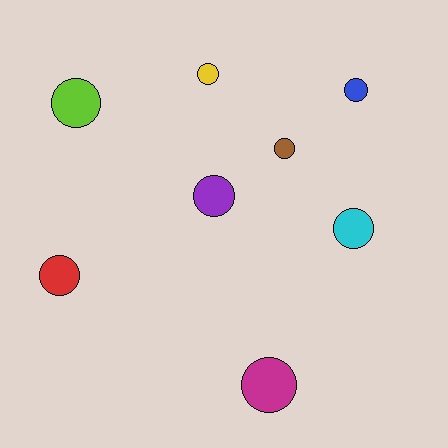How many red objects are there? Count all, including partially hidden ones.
There is 1 red object.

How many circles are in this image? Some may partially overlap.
There are 8 circles.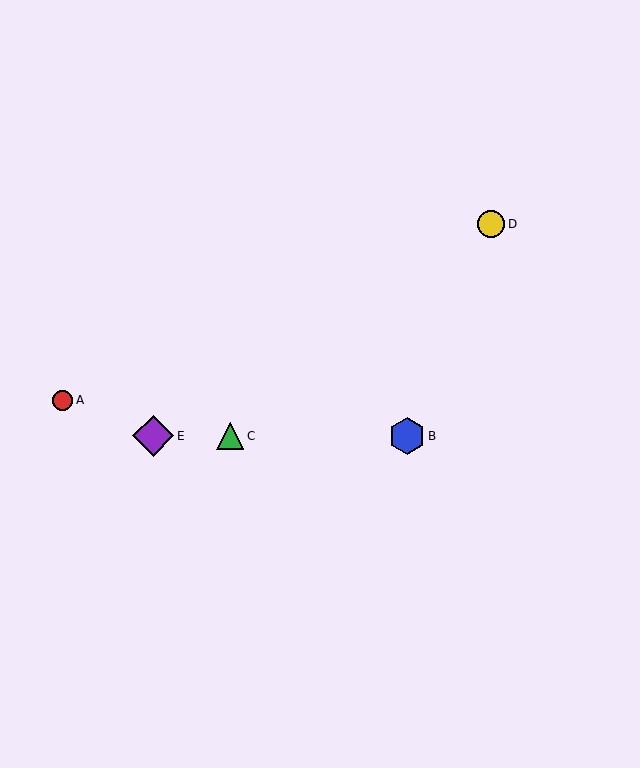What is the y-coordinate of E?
Object E is at y≈436.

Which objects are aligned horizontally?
Objects B, C, E are aligned horizontally.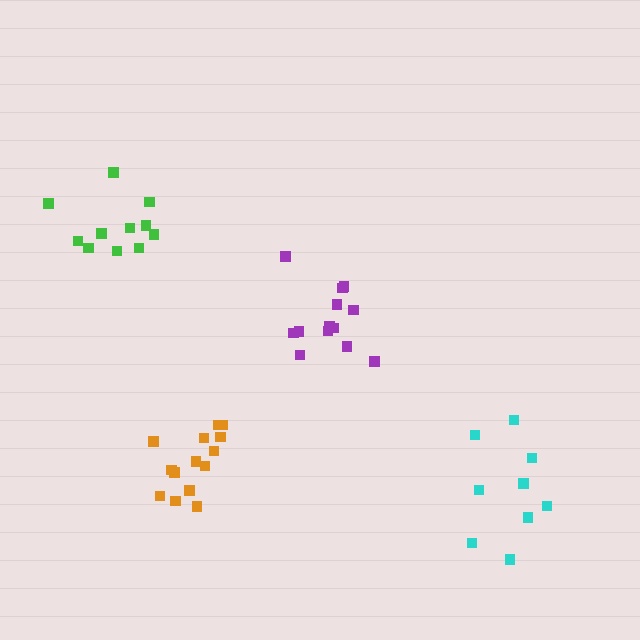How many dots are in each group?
Group 1: 13 dots, Group 2: 9 dots, Group 3: 14 dots, Group 4: 11 dots (47 total).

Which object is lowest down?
The cyan cluster is bottommost.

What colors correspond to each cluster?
The clusters are colored: purple, cyan, orange, green.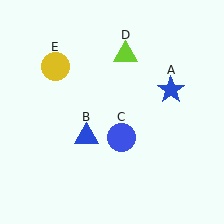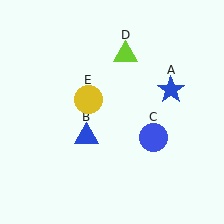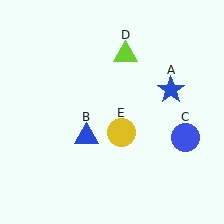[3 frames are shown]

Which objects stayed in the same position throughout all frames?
Blue star (object A) and blue triangle (object B) and lime triangle (object D) remained stationary.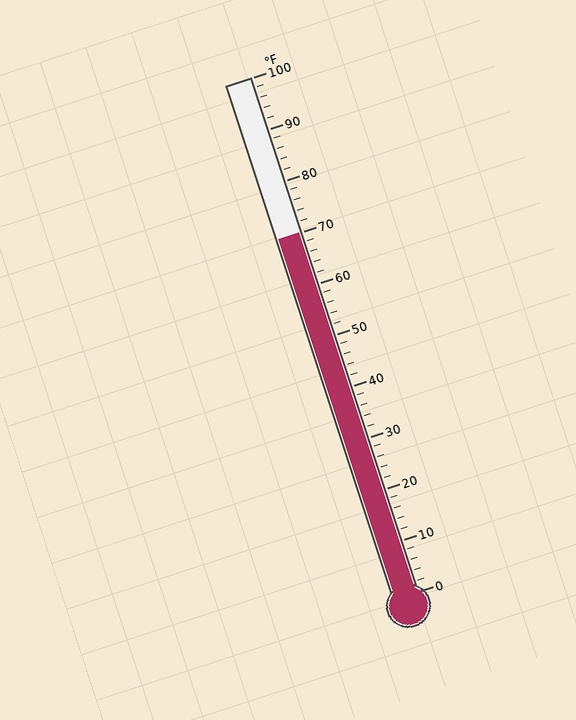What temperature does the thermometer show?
The thermometer shows approximately 70°F.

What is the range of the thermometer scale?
The thermometer scale ranges from 0°F to 100°F.